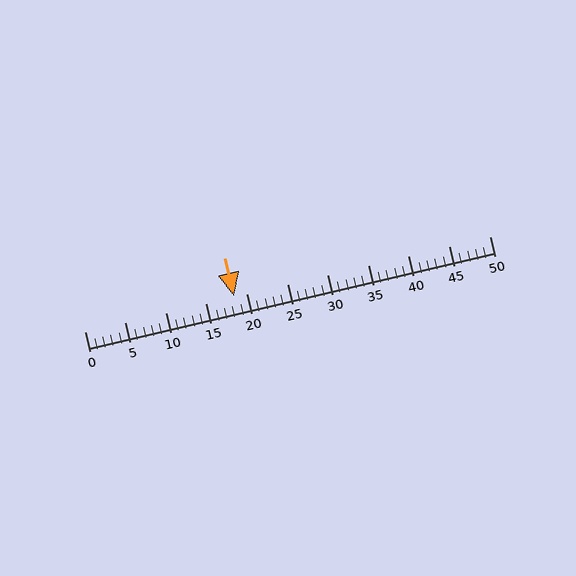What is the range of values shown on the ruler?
The ruler shows values from 0 to 50.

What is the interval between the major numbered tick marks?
The major tick marks are spaced 5 units apart.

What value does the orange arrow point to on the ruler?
The orange arrow points to approximately 18.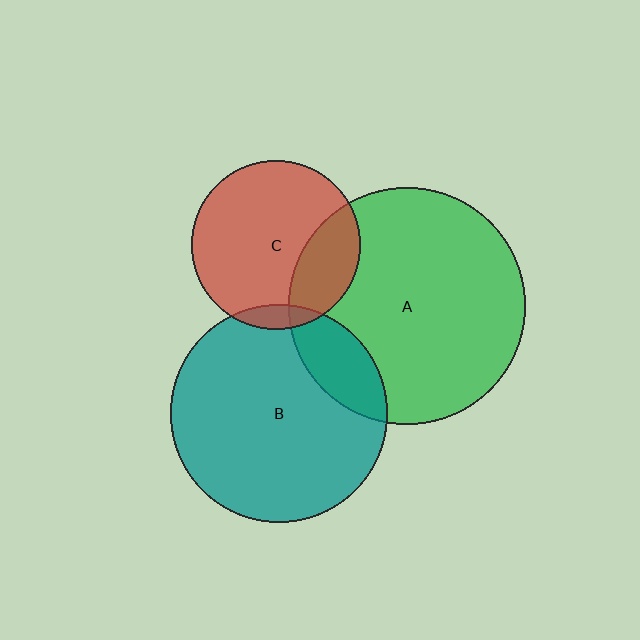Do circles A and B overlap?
Yes.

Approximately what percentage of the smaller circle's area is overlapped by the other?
Approximately 15%.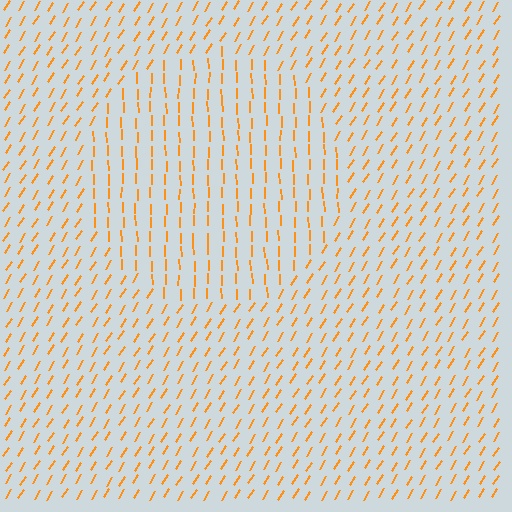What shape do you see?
I see a circle.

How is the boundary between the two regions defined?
The boundary is defined purely by a change in line orientation (approximately 33 degrees difference). All lines are the same color and thickness.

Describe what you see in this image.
The image is filled with small orange line segments. A circle region in the image has lines oriented differently from the surrounding lines, creating a visible texture boundary.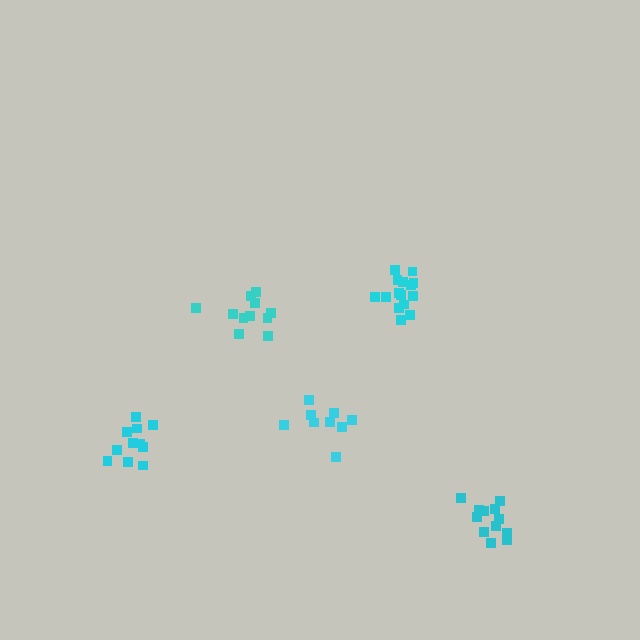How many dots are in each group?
Group 1: 9 dots, Group 2: 11 dots, Group 3: 15 dots, Group 4: 12 dots, Group 5: 13 dots (60 total).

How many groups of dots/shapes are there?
There are 5 groups.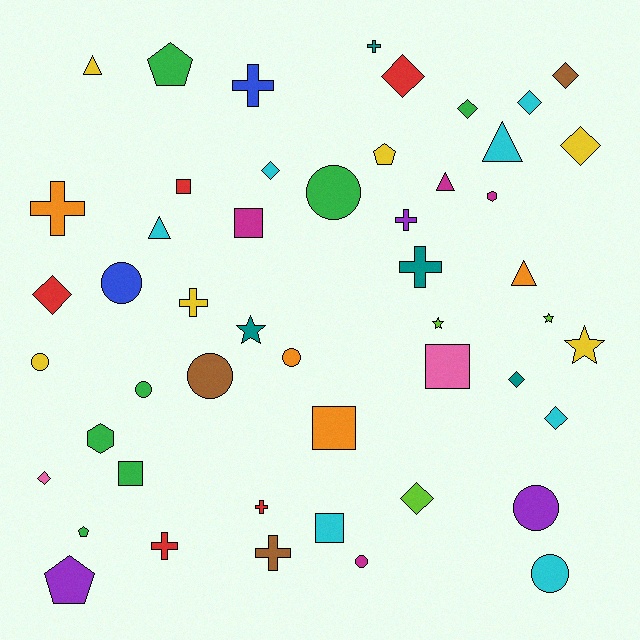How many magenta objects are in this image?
There are 4 magenta objects.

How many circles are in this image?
There are 9 circles.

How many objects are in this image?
There are 50 objects.